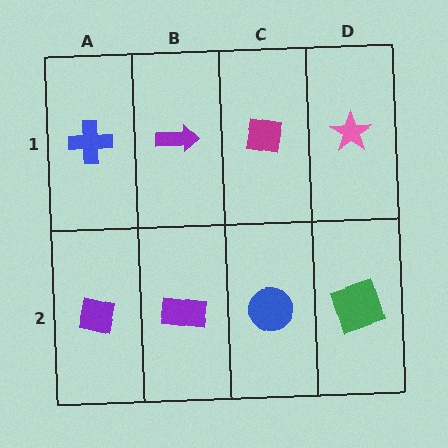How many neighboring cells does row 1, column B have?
3.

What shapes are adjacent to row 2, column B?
A purple arrow (row 1, column B), a purple square (row 2, column A), a blue circle (row 2, column C).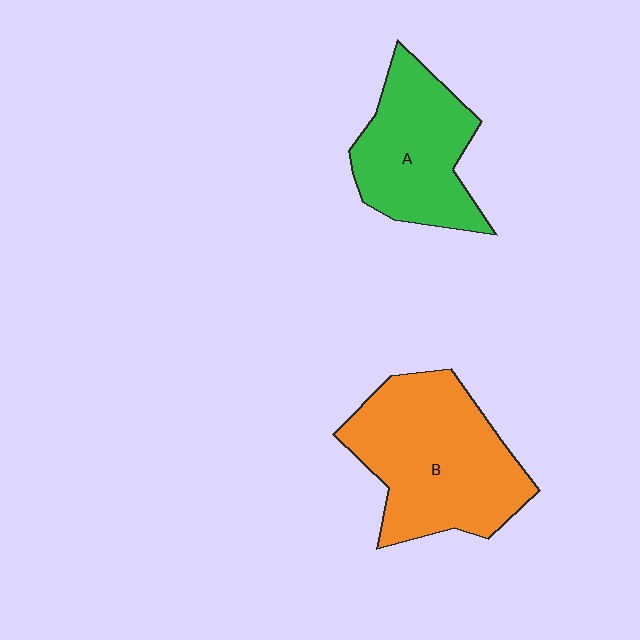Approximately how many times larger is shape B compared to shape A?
Approximately 1.4 times.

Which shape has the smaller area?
Shape A (green).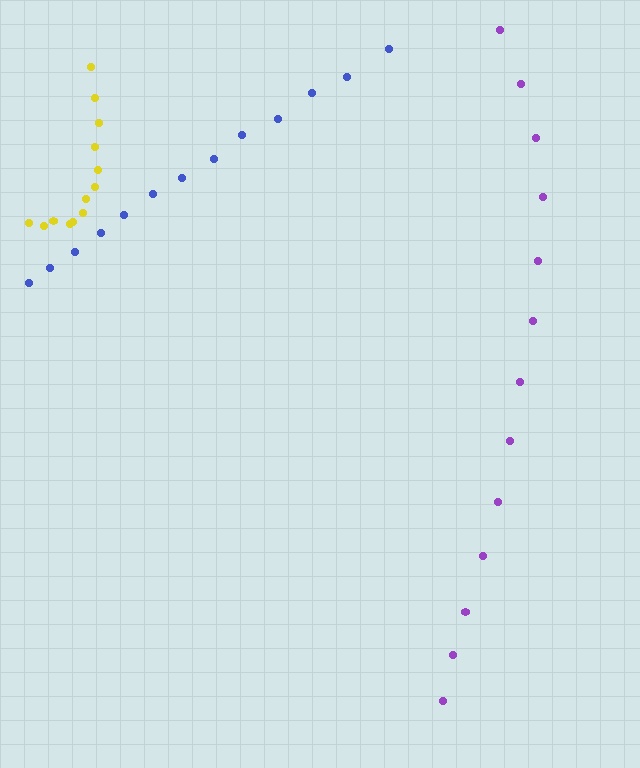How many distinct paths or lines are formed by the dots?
There are 3 distinct paths.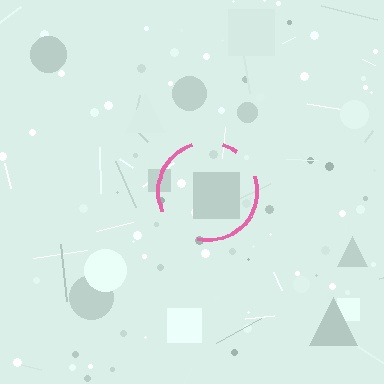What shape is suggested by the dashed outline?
The dashed outline suggests a circle.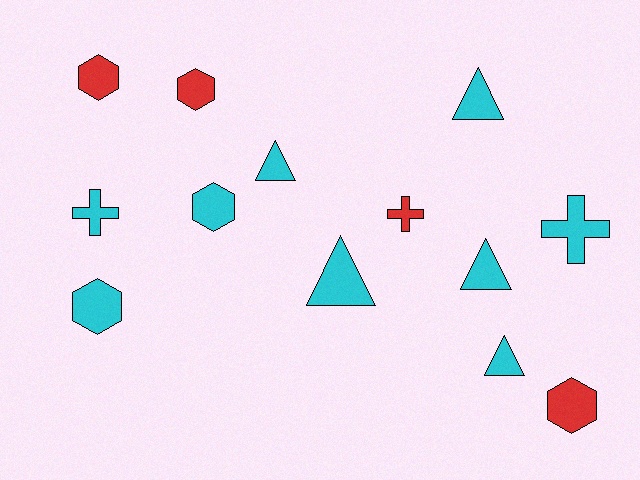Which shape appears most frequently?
Hexagon, with 5 objects.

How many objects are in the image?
There are 13 objects.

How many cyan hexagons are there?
There are 2 cyan hexagons.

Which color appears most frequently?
Cyan, with 9 objects.